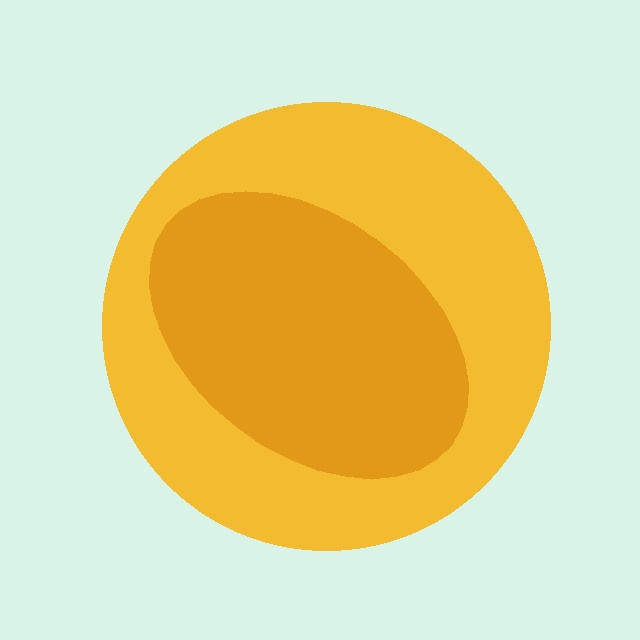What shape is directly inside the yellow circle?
The orange ellipse.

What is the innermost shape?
The orange ellipse.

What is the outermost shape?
The yellow circle.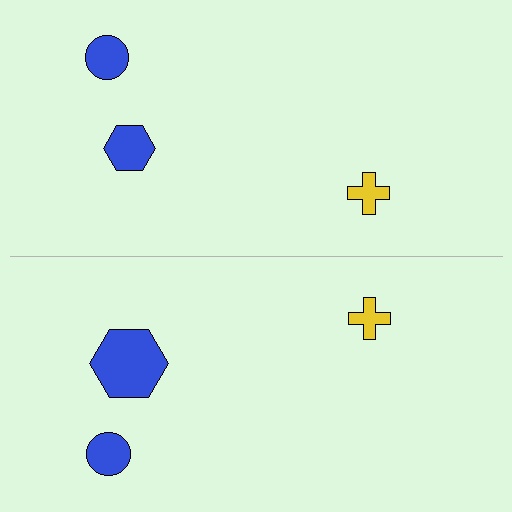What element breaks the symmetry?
The blue hexagon on the bottom side has a different size than its mirror counterpart.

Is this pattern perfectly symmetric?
No, the pattern is not perfectly symmetric. The blue hexagon on the bottom side has a different size than its mirror counterpart.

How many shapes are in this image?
There are 6 shapes in this image.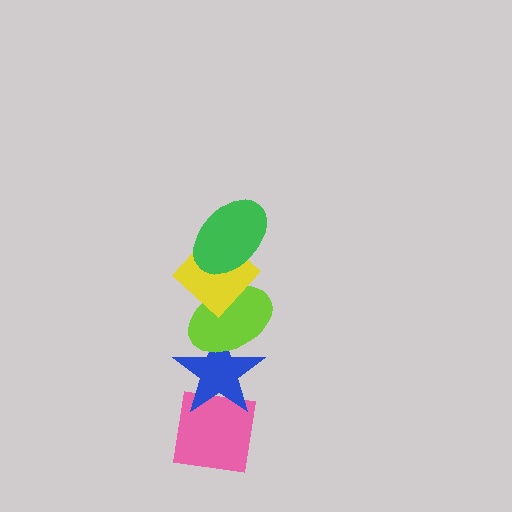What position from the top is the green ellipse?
The green ellipse is 1st from the top.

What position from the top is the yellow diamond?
The yellow diamond is 2nd from the top.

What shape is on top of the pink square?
The blue star is on top of the pink square.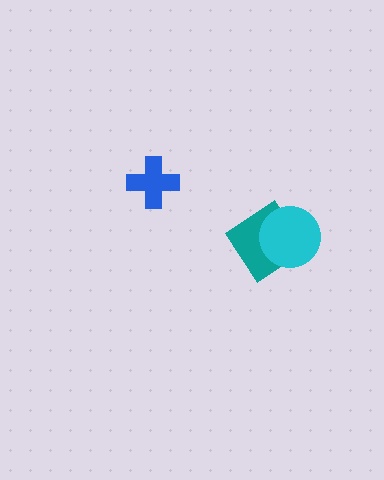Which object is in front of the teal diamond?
The cyan circle is in front of the teal diamond.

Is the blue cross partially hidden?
No, no other shape covers it.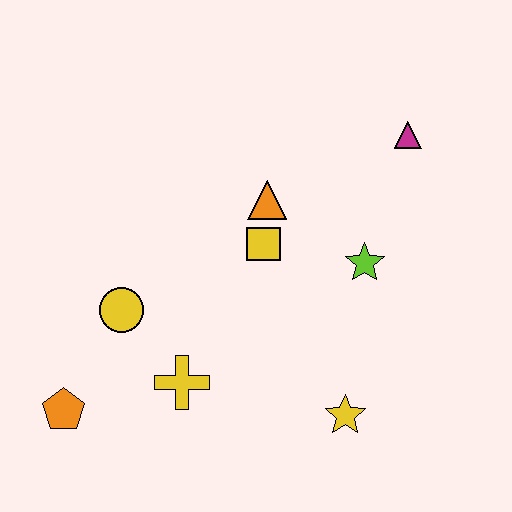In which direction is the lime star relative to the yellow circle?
The lime star is to the right of the yellow circle.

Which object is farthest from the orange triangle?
The orange pentagon is farthest from the orange triangle.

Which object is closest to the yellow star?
The lime star is closest to the yellow star.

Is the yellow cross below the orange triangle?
Yes